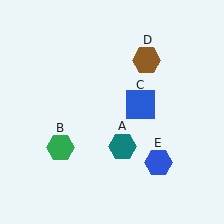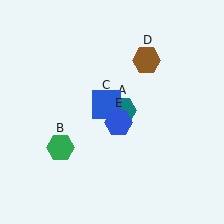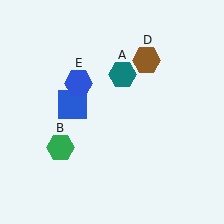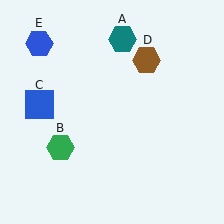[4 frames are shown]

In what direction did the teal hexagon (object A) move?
The teal hexagon (object A) moved up.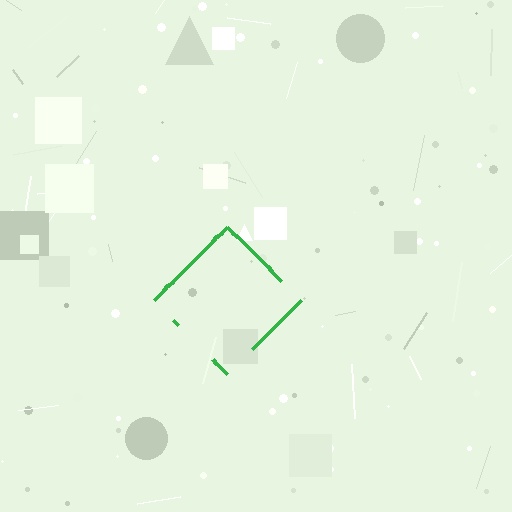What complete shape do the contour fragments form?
The contour fragments form a diamond.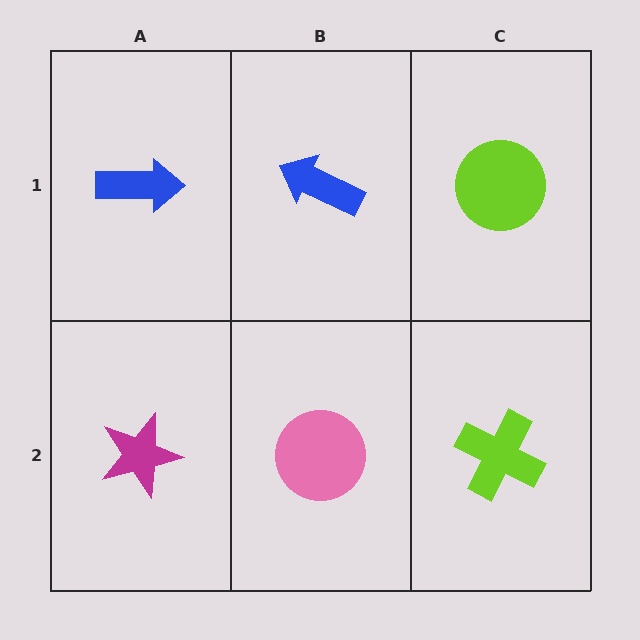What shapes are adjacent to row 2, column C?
A lime circle (row 1, column C), a pink circle (row 2, column B).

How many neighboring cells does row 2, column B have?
3.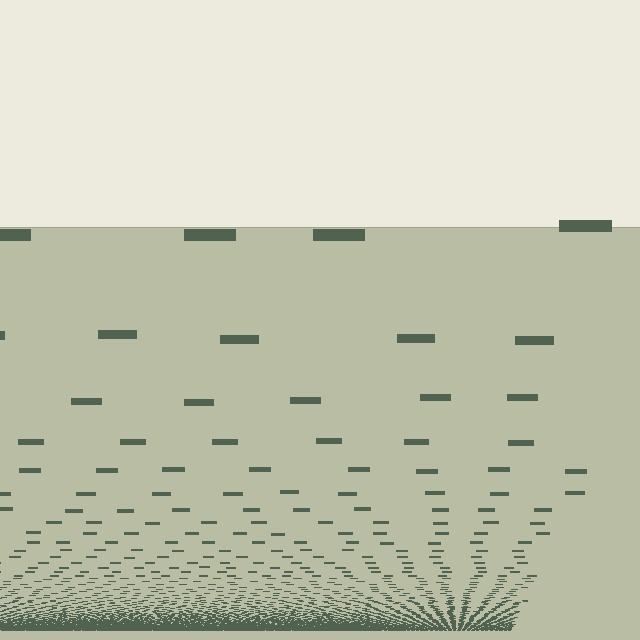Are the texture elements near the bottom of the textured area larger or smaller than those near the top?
Smaller. The gradient is inverted — elements near the bottom are smaller and denser.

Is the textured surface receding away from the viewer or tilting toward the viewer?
The surface appears to tilt toward the viewer. Texture elements get larger and sparser toward the top.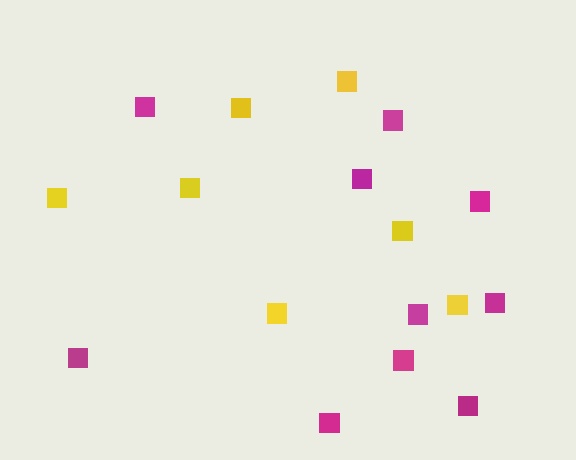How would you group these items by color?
There are 2 groups: one group of magenta squares (10) and one group of yellow squares (7).